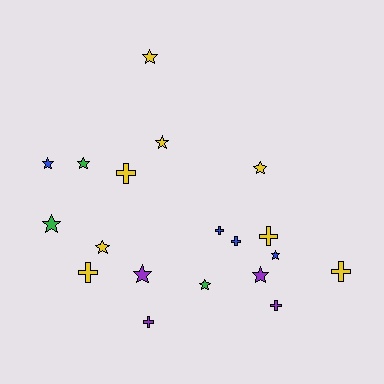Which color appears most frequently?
Yellow, with 8 objects.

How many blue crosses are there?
There are 2 blue crosses.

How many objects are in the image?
There are 19 objects.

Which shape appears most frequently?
Star, with 11 objects.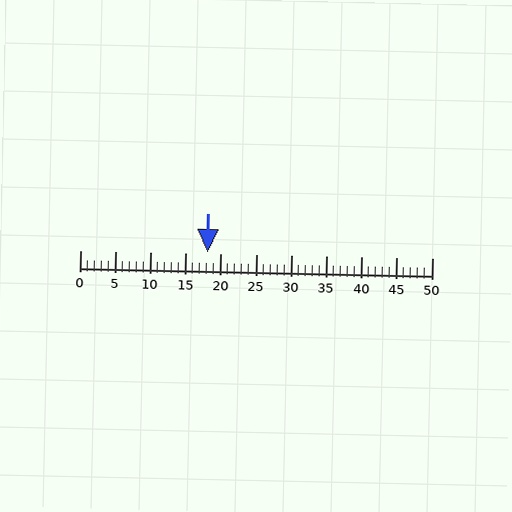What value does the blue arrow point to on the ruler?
The blue arrow points to approximately 18.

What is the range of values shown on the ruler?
The ruler shows values from 0 to 50.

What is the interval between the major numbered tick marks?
The major tick marks are spaced 5 units apart.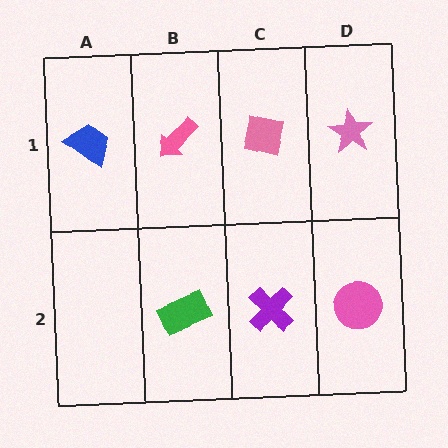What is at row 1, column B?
A pink arrow.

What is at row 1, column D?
A pink star.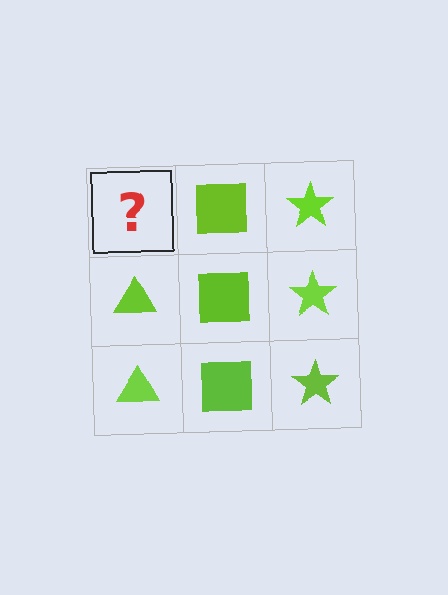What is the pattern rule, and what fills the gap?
The rule is that each column has a consistent shape. The gap should be filled with a lime triangle.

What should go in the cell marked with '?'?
The missing cell should contain a lime triangle.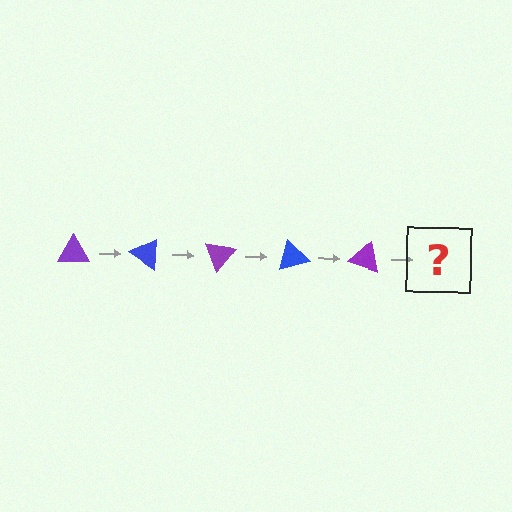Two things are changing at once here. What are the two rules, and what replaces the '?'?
The two rules are that it rotates 35 degrees each step and the color cycles through purple and blue. The '?' should be a blue triangle, rotated 175 degrees from the start.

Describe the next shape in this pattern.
It should be a blue triangle, rotated 175 degrees from the start.